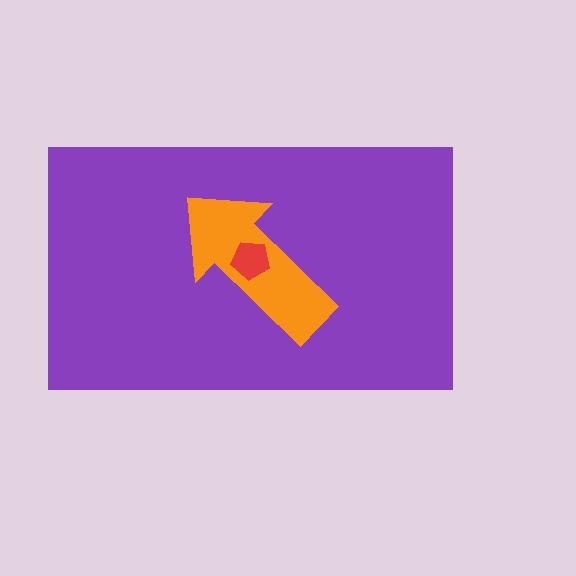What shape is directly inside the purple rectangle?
The orange arrow.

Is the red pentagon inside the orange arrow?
Yes.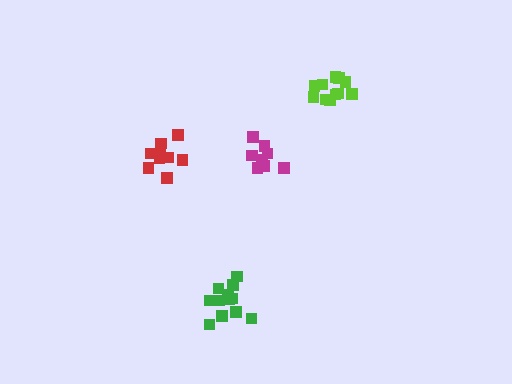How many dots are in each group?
Group 1: 9 dots, Group 2: 11 dots, Group 3: 12 dots, Group 4: 8 dots (40 total).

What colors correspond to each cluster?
The clusters are colored: red, lime, green, magenta.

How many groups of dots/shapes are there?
There are 4 groups.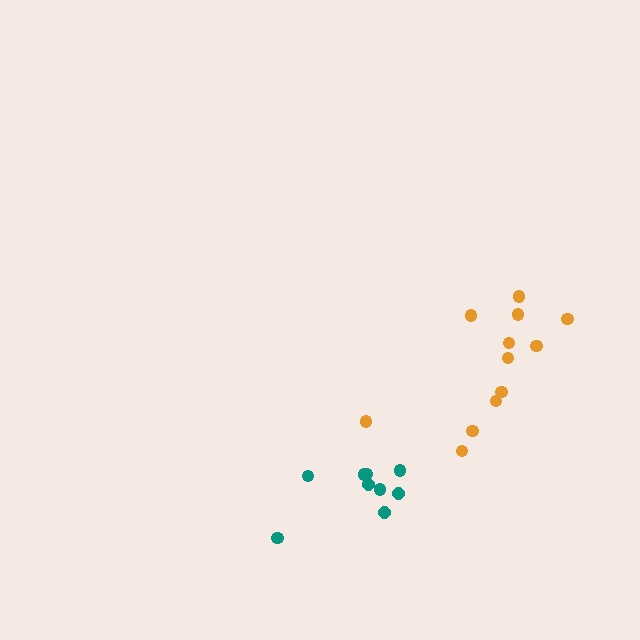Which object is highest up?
The orange cluster is topmost.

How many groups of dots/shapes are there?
There are 2 groups.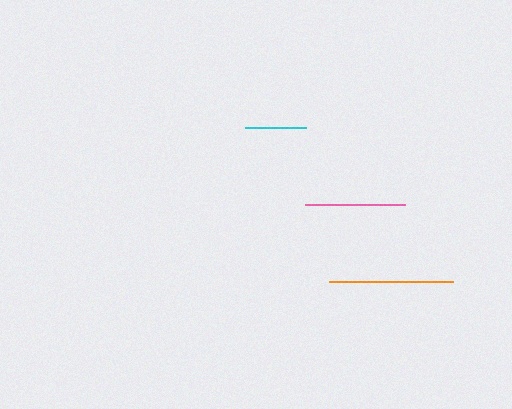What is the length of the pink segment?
The pink segment is approximately 100 pixels long.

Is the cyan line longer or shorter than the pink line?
The pink line is longer than the cyan line.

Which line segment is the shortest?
The cyan line is the shortest at approximately 61 pixels.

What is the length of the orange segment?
The orange segment is approximately 125 pixels long.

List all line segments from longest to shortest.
From longest to shortest: orange, pink, cyan.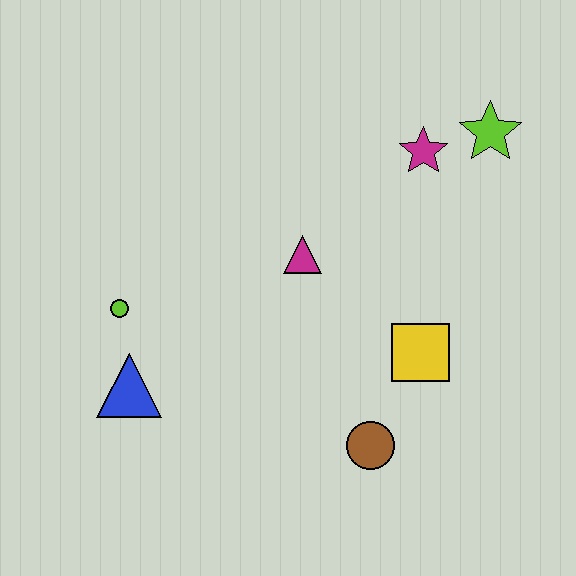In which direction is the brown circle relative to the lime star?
The brown circle is below the lime star.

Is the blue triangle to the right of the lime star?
No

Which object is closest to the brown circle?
The yellow square is closest to the brown circle.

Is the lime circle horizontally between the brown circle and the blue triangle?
No